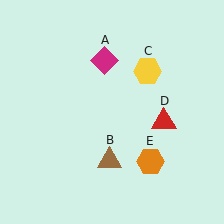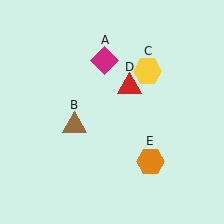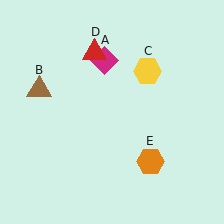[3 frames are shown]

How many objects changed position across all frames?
2 objects changed position: brown triangle (object B), red triangle (object D).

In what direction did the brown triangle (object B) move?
The brown triangle (object B) moved up and to the left.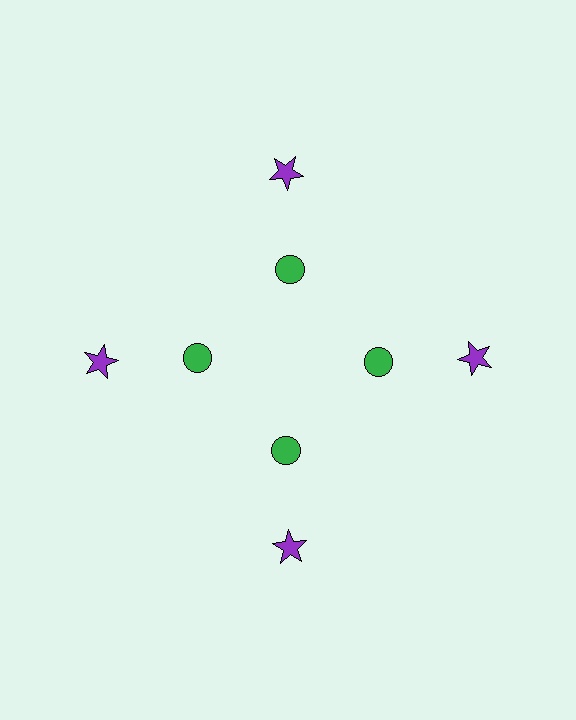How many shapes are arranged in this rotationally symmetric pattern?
There are 8 shapes, arranged in 4 groups of 2.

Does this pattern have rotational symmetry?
Yes, this pattern has 4-fold rotational symmetry. It looks the same after rotating 90 degrees around the center.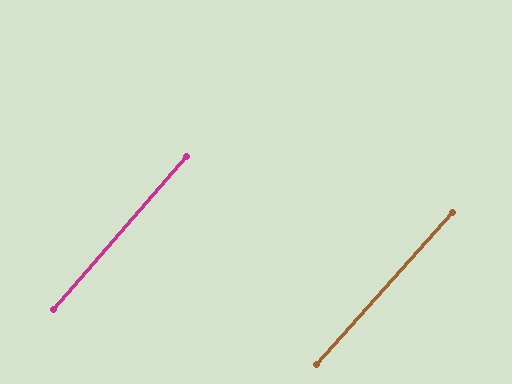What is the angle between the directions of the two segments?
Approximately 1 degree.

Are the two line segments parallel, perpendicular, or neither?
Parallel — their directions differ by only 0.7°.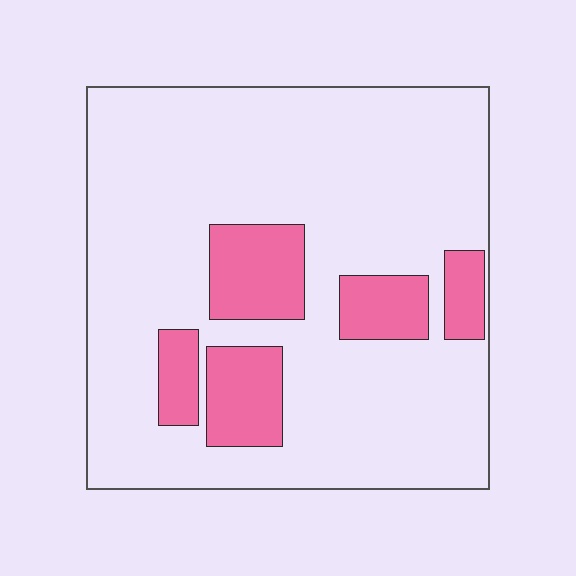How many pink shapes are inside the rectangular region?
5.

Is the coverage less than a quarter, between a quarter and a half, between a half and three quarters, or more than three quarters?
Less than a quarter.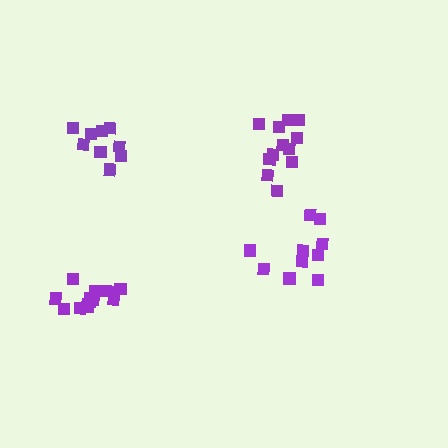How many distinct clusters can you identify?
There are 4 distinct clusters.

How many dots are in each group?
Group 1: 14 dots, Group 2: 12 dots, Group 3: 11 dots, Group 4: 9 dots (46 total).